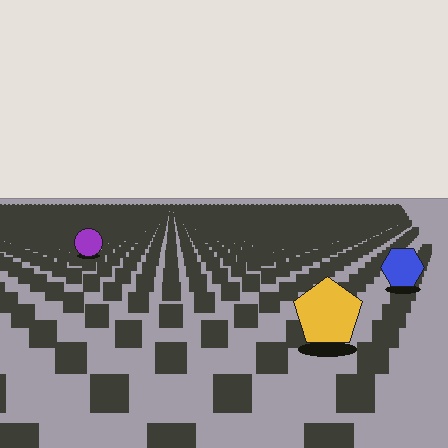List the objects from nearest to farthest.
From nearest to farthest: the yellow pentagon, the blue hexagon, the purple circle.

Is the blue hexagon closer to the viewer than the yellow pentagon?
No. The yellow pentagon is closer — you can tell from the texture gradient: the ground texture is coarser near it.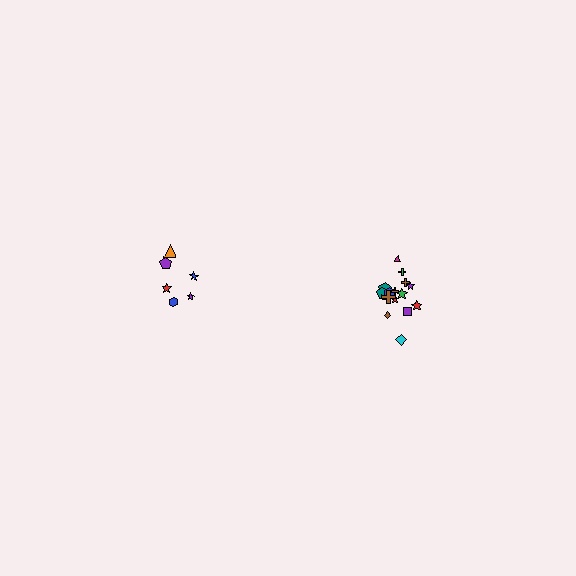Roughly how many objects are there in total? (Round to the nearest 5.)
Roughly 20 objects in total.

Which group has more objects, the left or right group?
The right group.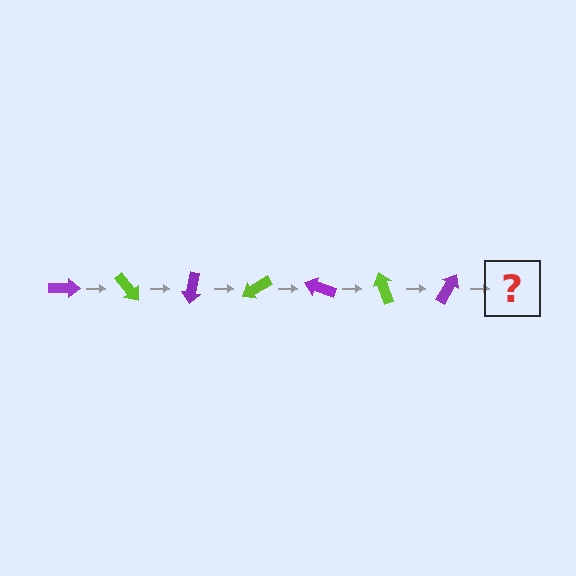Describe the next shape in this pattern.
It should be a lime arrow, rotated 350 degrees from the start.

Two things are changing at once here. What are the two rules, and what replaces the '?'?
The two rules are that it rotates 50 degrees each step and the color cycles through purple and lime. The '?' should be a lime arrow, rotated 350 degrees from the start.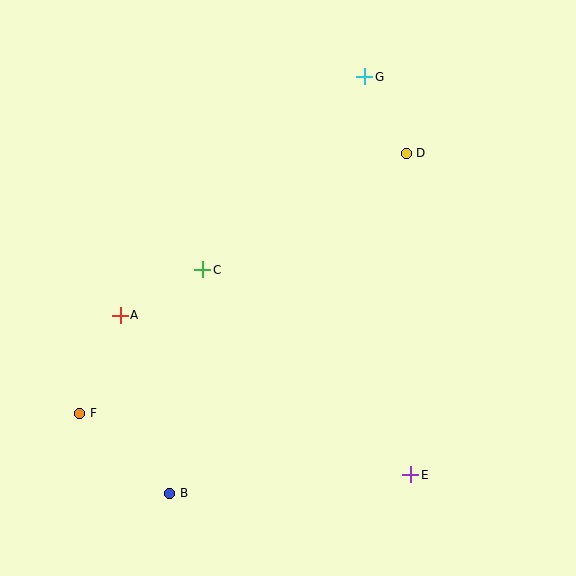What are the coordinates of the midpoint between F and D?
The midpoint between F and D is at (243, 283).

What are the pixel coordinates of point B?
Point B is at (170, 493).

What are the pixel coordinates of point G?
Point G is at (365, 77).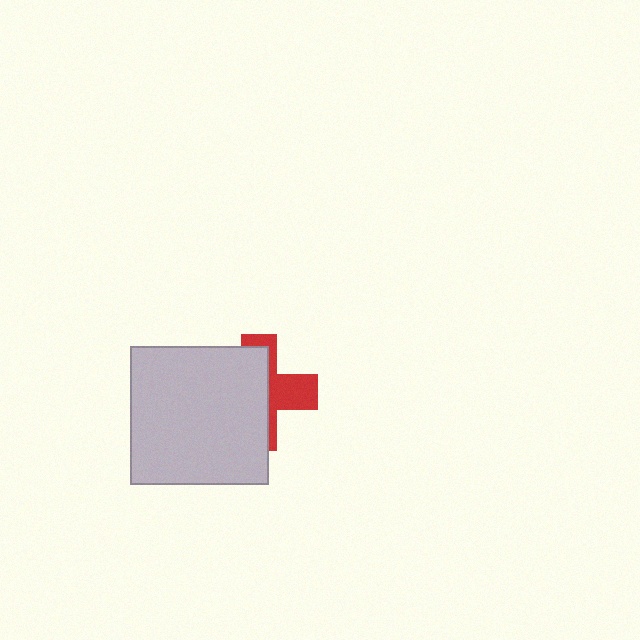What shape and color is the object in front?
The object in front is a light gray square.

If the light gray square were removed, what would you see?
You would see the complete red cross.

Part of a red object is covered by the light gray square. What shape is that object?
It is a cross.